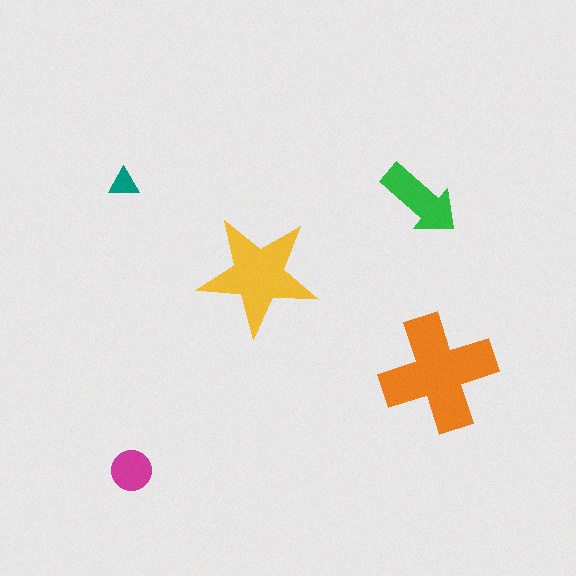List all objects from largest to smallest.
The orange cross, the yellow star, the green arrow, the magenta circle, the teal triangle.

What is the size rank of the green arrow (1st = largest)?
3rd.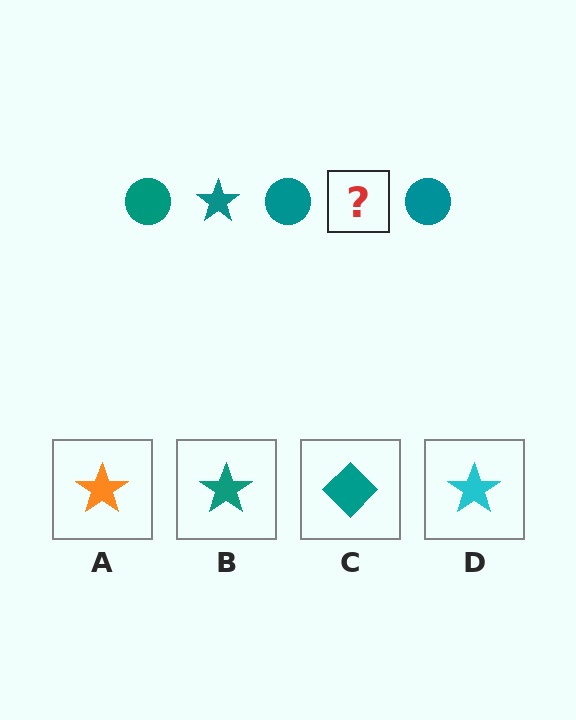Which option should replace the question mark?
Option B.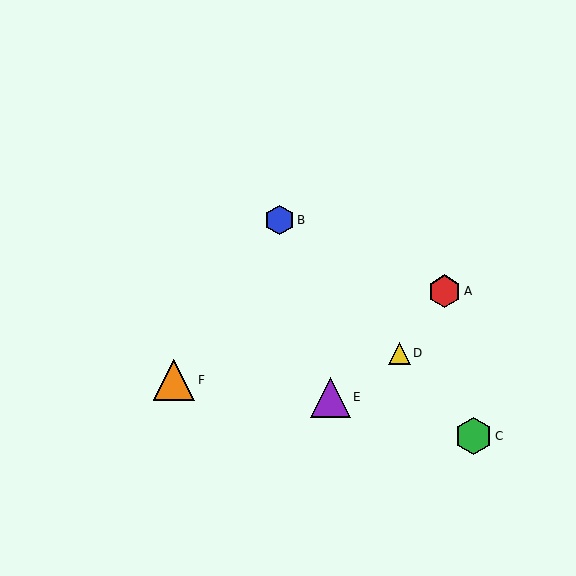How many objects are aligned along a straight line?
3 objects (B, C, D) are aligned along a straight line.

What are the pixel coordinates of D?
Object D is at (399, 353).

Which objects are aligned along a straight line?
Objects B, C, D are aligned along a straight line.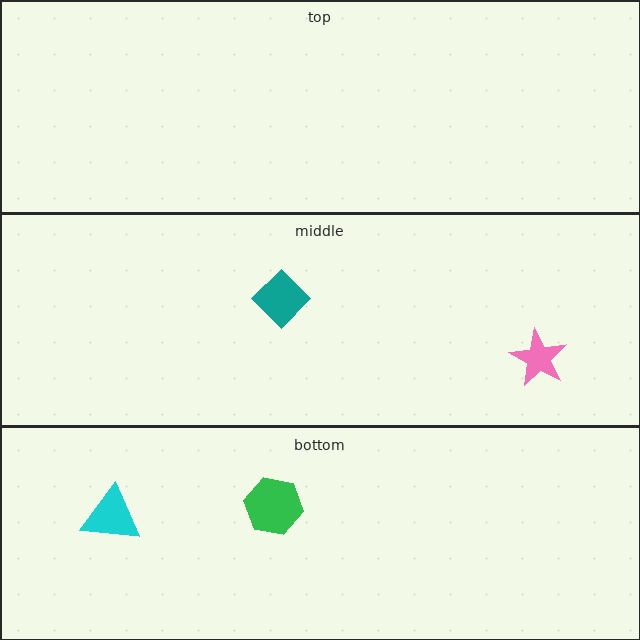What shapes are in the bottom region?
The green hexagon, the cyan triangle.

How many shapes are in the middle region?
2.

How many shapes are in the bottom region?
2.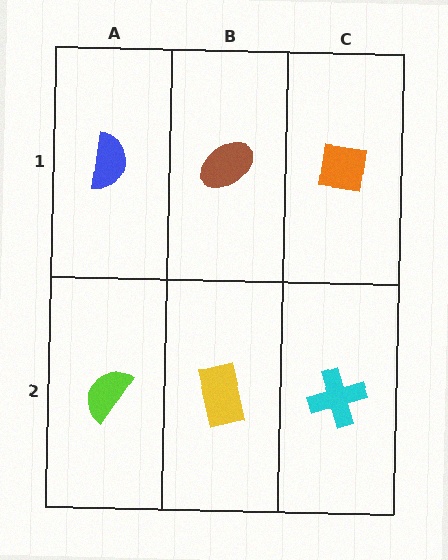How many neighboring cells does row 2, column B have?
3.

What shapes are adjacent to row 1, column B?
A yellow rectangle (row 2, column B), a blue semicircle (row 1, column A), an orange square (row 1, column C).